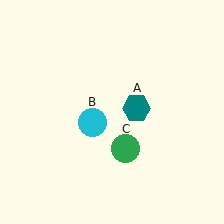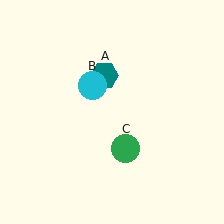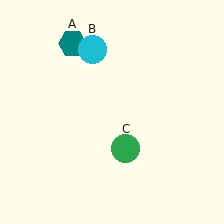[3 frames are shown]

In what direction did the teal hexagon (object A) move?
The teal hexagon (object A) moved up and to the left.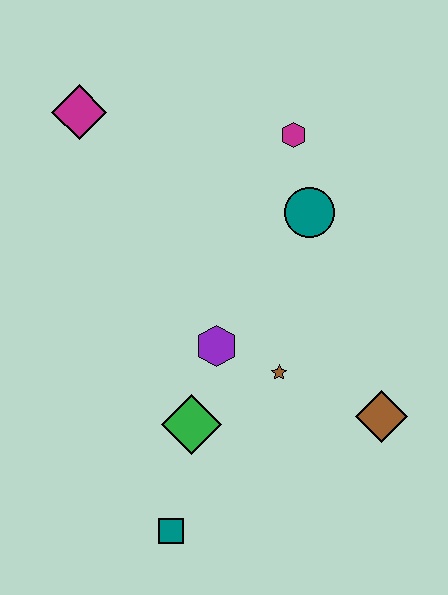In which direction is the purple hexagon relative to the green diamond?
The purple hexagon is above the green diamond.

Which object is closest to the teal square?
The green diamond is closest to the teal square.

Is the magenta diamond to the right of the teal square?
No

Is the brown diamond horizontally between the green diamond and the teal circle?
No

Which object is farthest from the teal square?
The magenta diamond is farthest from the teal square.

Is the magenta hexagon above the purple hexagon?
Yes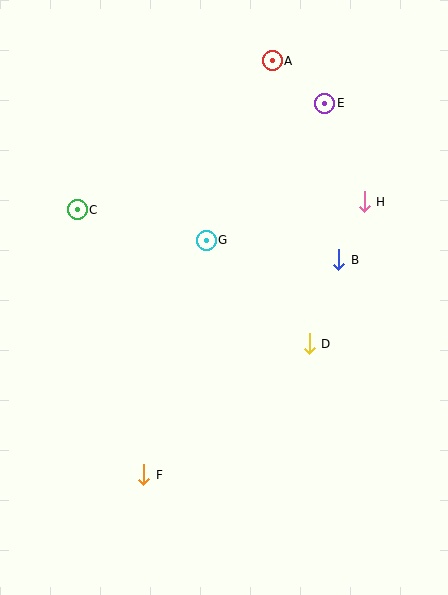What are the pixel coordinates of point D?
Point D is at (309, 344).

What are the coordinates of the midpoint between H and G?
The midpoint between H and G is at (285, 221).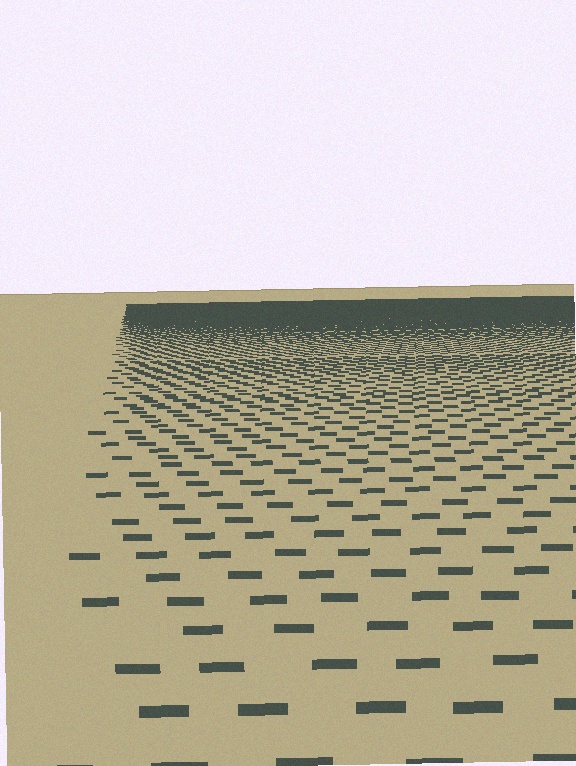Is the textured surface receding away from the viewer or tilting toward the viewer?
The surface is receding away from the viewer. Texture elements get smaller and denser toward the top.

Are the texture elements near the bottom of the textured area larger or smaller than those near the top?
Larger. Near the bottom, elements are closer to the viewer and appear at a bigger on-screen size.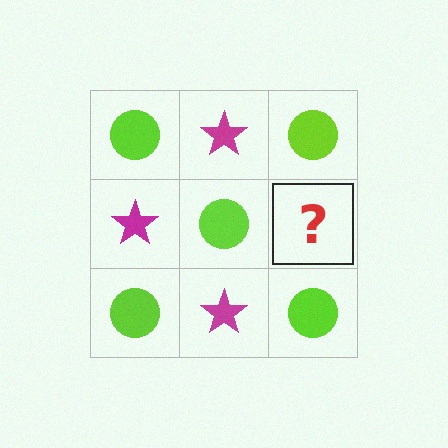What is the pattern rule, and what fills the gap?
The rule is that it alternates lime circle and magenta star in a checkerboard pattern. The gap should be filled with a magenta star.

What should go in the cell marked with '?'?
The missing cell should contain a magenta star.